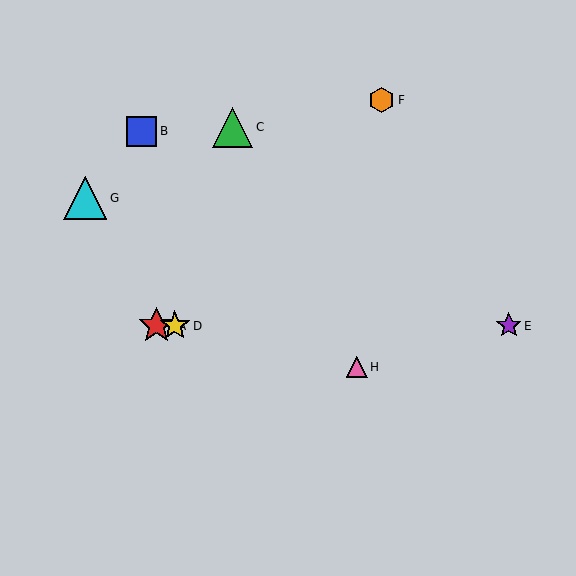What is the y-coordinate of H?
Object H is at y≈367.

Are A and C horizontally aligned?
No, A is at y≈326 and C is at y≈127.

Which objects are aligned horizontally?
Objects A, D, E are aligned horizontally.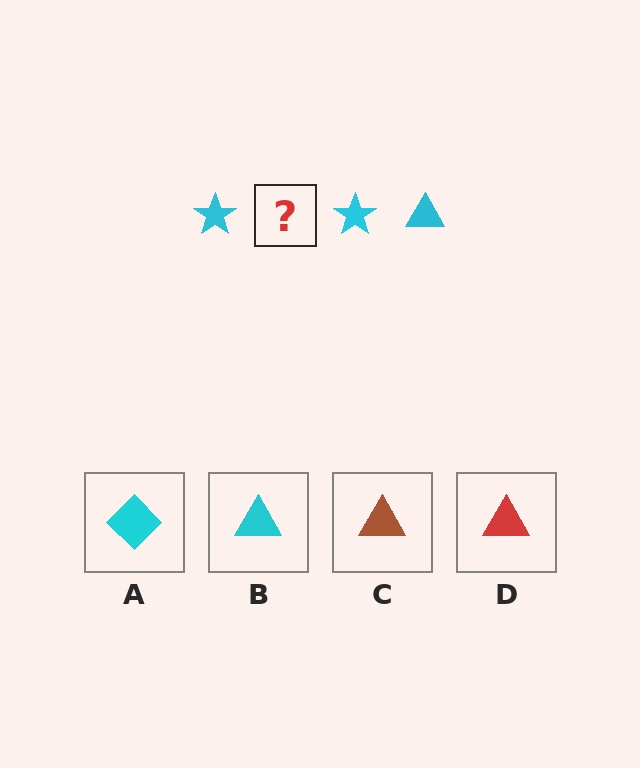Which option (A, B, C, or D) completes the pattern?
B.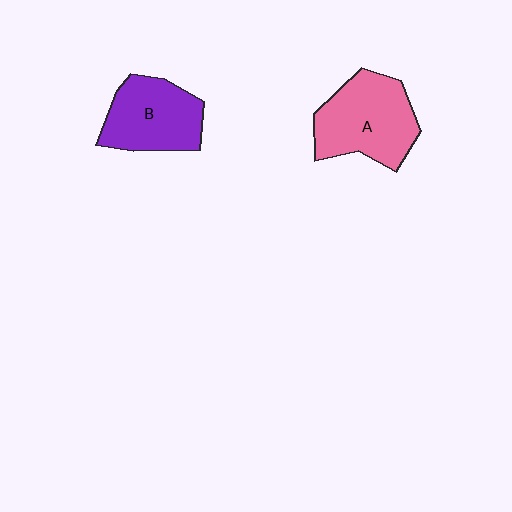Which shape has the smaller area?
Shape B (purple).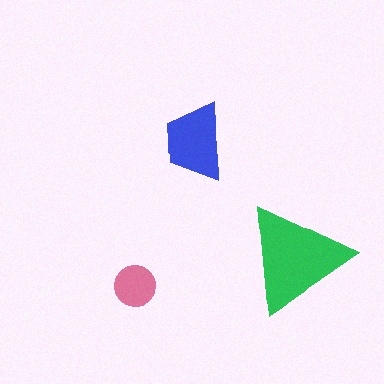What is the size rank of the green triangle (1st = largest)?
1st.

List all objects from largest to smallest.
The green triangle, the blue trapezoid, the pink circle.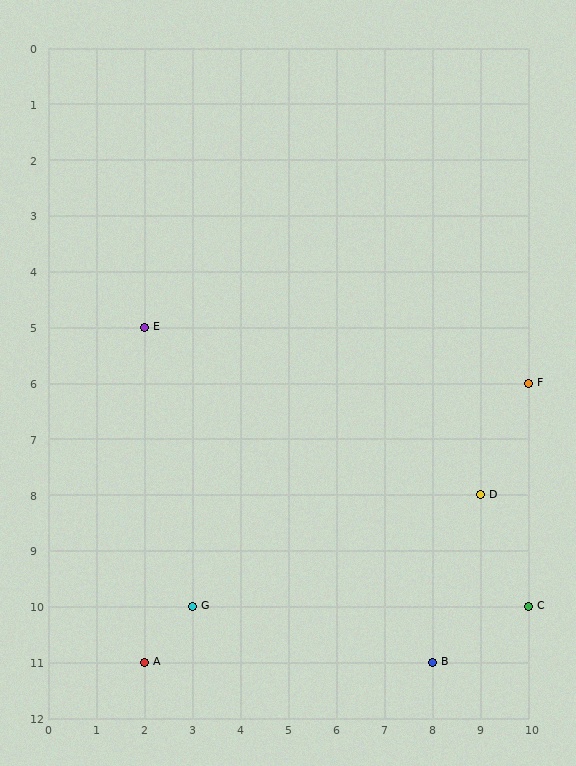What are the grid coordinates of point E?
Point E is at grid coordinates (2, 5).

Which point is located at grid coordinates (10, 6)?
Point F is at (10, 6).